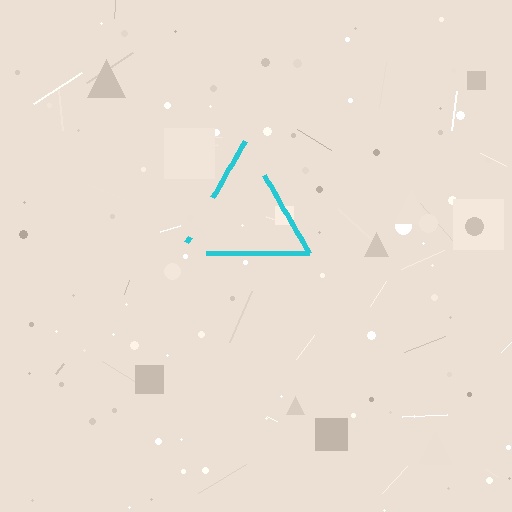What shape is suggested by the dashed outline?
The dashed outline suggests a triangle.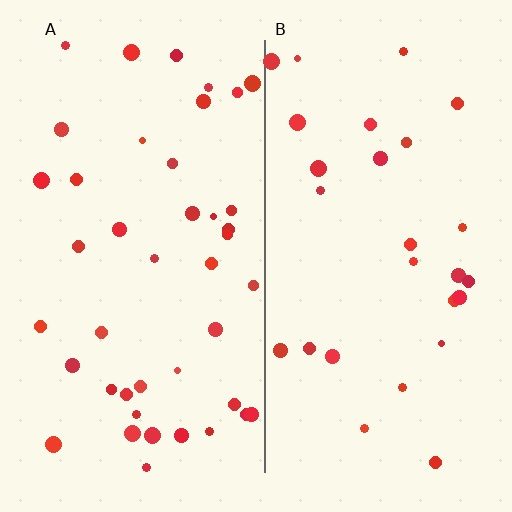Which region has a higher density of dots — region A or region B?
A (the left).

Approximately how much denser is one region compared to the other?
Approximately 1.5× — region A over region B.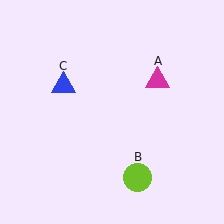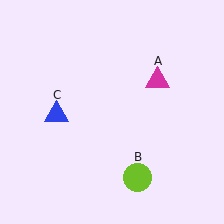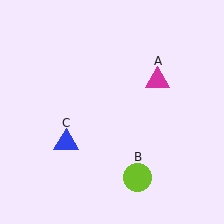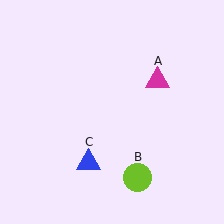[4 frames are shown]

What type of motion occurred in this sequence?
The blue triangle (object C) rotated counterclockwise around the center of the scene.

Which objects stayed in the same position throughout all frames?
Magenta triangle (object A) and lime circle (object B) remained stationary.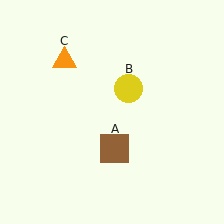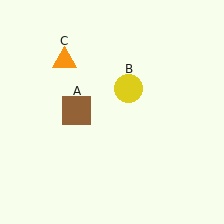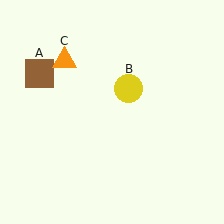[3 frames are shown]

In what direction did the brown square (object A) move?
The brown square (object A) moved up and to the left.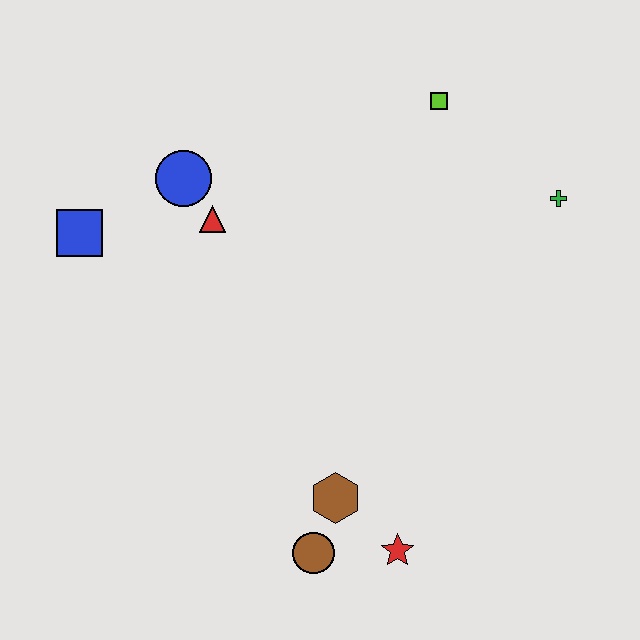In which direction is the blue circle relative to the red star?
The blue circle is above the red star.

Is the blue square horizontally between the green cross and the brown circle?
No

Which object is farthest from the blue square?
The green cross is farthest from the blue square.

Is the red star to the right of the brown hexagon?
Yes